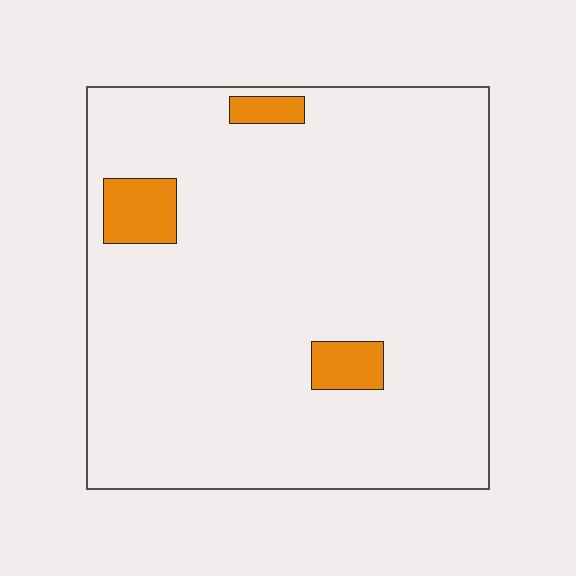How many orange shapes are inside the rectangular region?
3.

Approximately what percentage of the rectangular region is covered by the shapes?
Approximately 5%.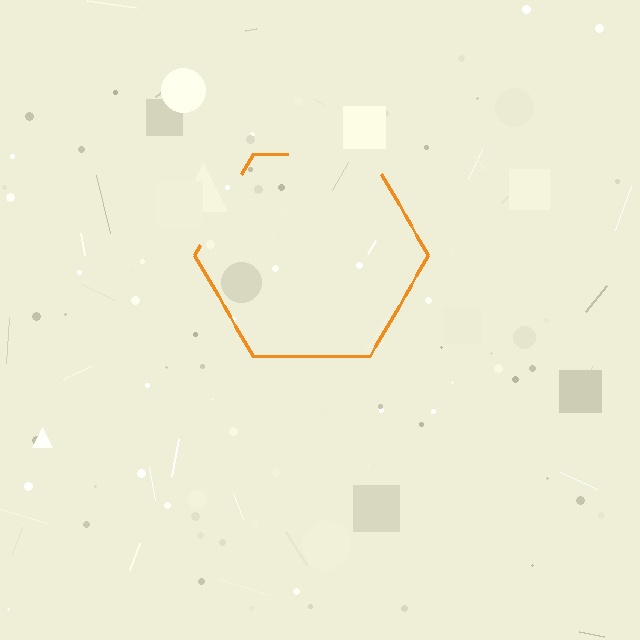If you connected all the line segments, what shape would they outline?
They would outline a hexagon.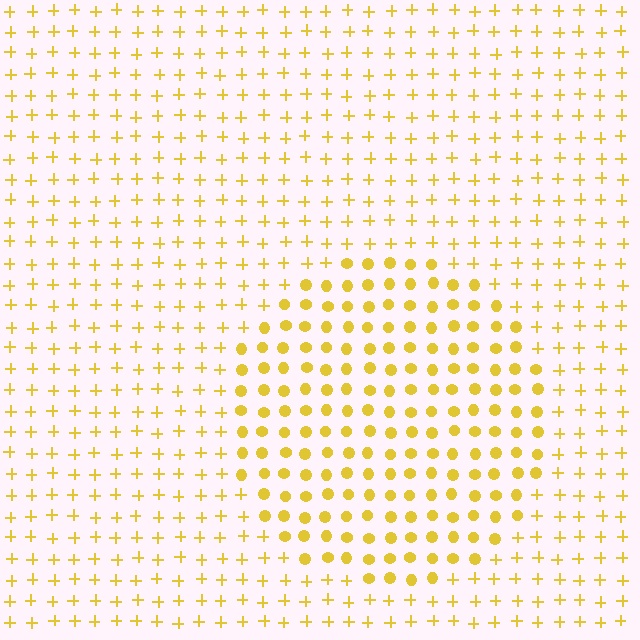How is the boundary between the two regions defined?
The boundary is defined by a change in element shape: circles inside vs. plus signs outside. All elements share the same color and spacing.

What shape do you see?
I see a circle.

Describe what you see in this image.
The image is filled with small yellow elements arranged in a uniform grid. A circle-shaped region contains circles, while the surrounding area contains plus signs. The boundary is defined purely by the change in element shape.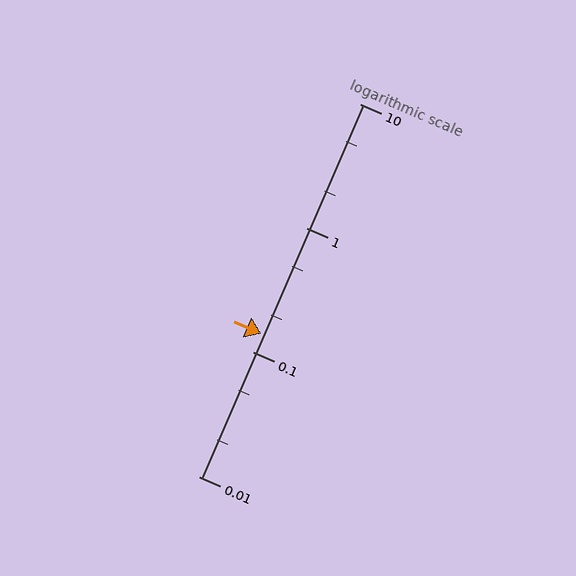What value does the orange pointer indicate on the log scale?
The pointer indicates approximately 0.14.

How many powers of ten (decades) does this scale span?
The scale spans 3 decades, from 0.01 to 10.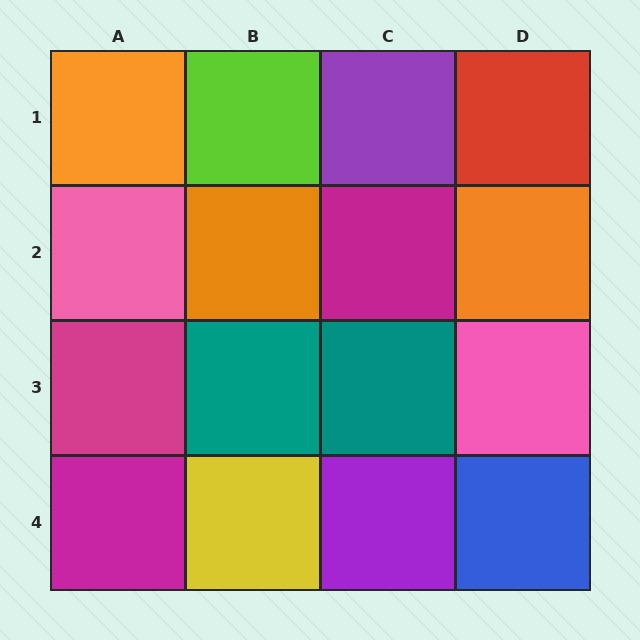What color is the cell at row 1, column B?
Lime.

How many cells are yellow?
1 cell is yellow.